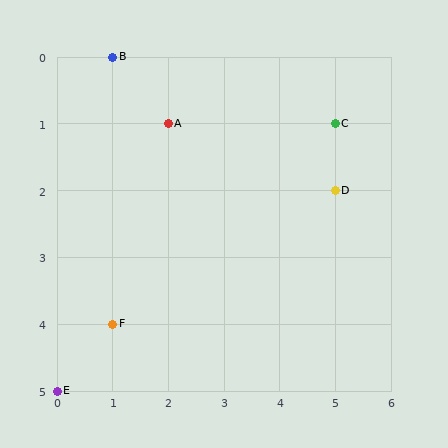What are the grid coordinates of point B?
Point B is at grid coordinates (1, 0).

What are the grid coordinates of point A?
Point A is at grid coordinates (2, 1).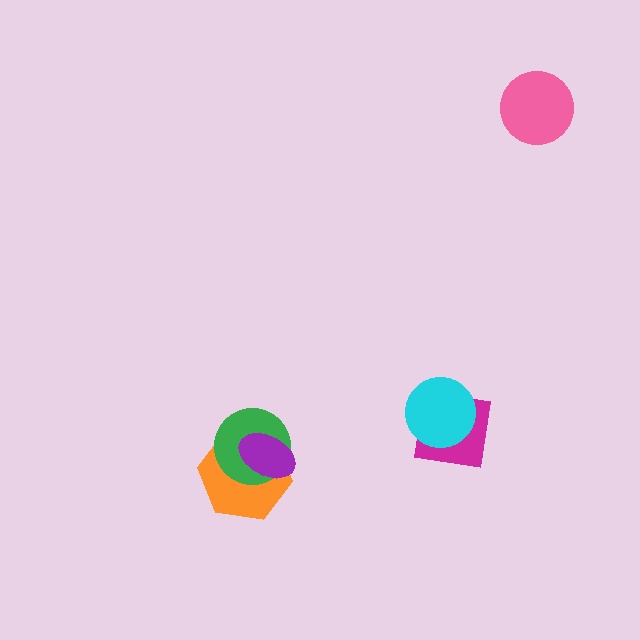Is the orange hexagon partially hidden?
Yes, it is partially covered by another shape.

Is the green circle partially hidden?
Yes, it is partially covered by another shape.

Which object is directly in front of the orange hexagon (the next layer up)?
The green circle is directly in front of the orange hexagon.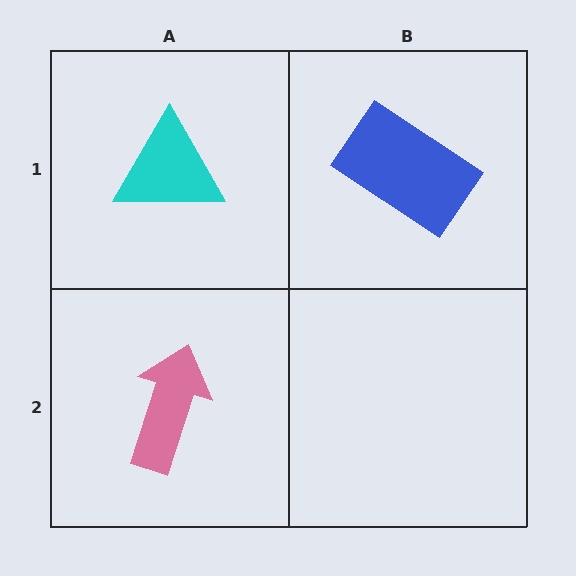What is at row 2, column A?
A pink arrow.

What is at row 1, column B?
A blue rectangle.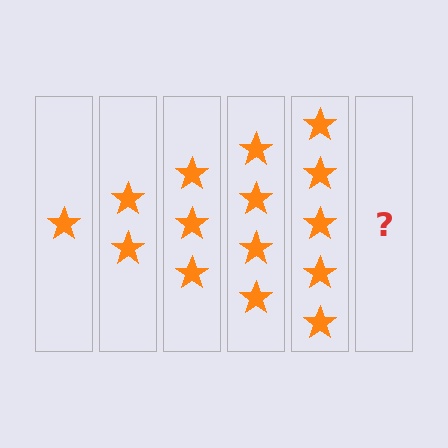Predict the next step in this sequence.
The next step is 6 stars.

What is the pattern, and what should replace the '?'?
The pattern is that each step adds one more star. The '?' should be 6 stars.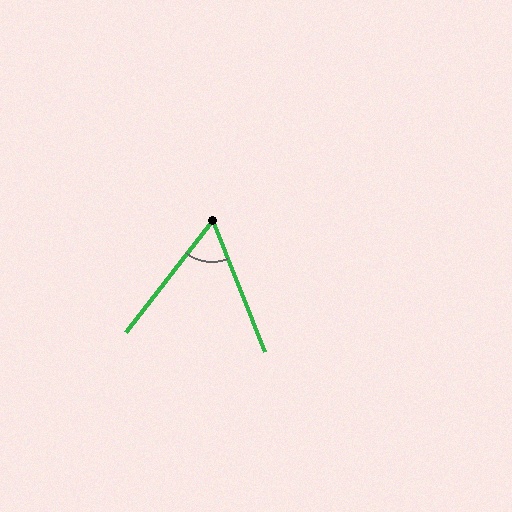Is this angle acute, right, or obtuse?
It is acute.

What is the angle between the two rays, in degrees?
Approximately 59 degrees.